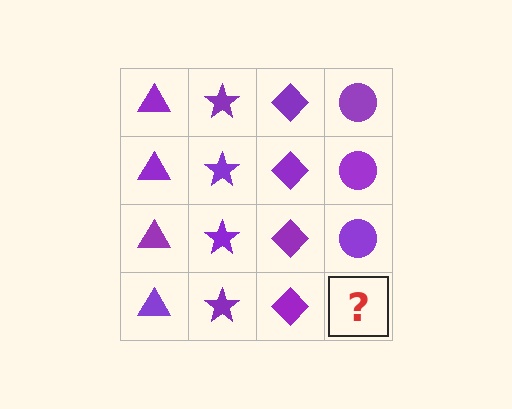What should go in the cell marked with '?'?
The missing cell should contain a purple circle.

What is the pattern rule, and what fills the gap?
The rule is that each column has a consistent shape. The gap should be filled with a purple circle.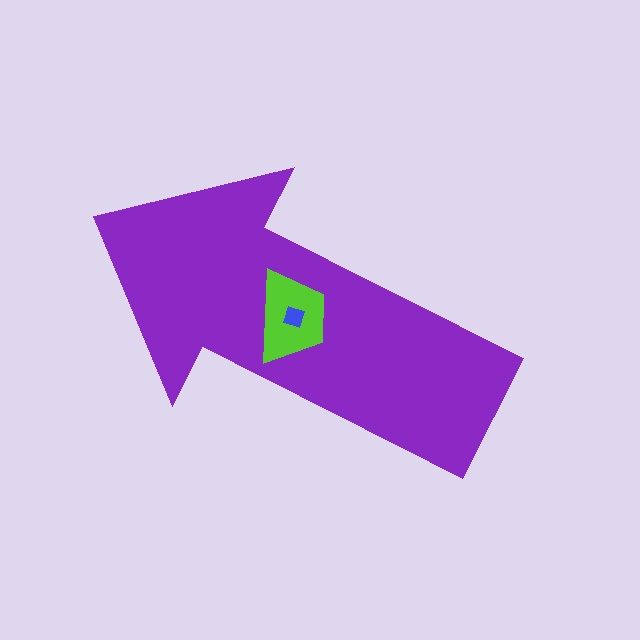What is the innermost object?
The blue diamond.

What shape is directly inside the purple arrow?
The lime trapezoid.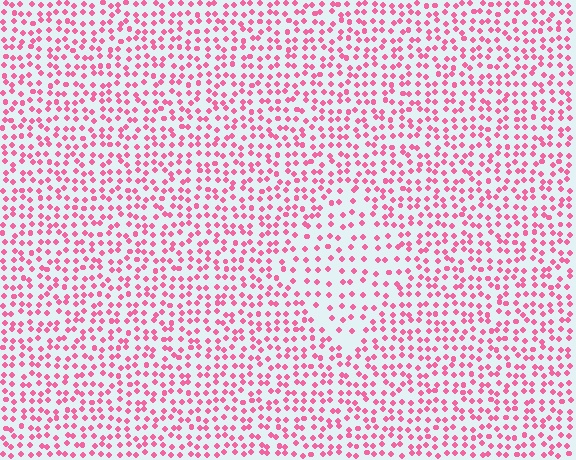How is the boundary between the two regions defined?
The boundary is defined by a change in element density (approximately 1.7x ratio). All elements are the same color, size, and shape.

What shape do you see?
I see a diamond.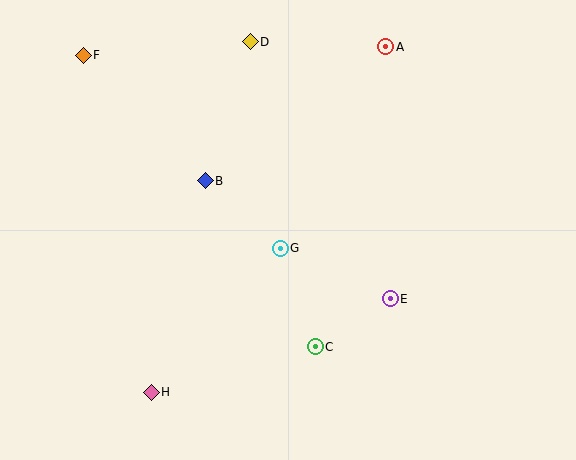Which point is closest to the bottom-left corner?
Point H is closest to the bottom-left corner.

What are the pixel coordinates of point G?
Point G is at (280, 248).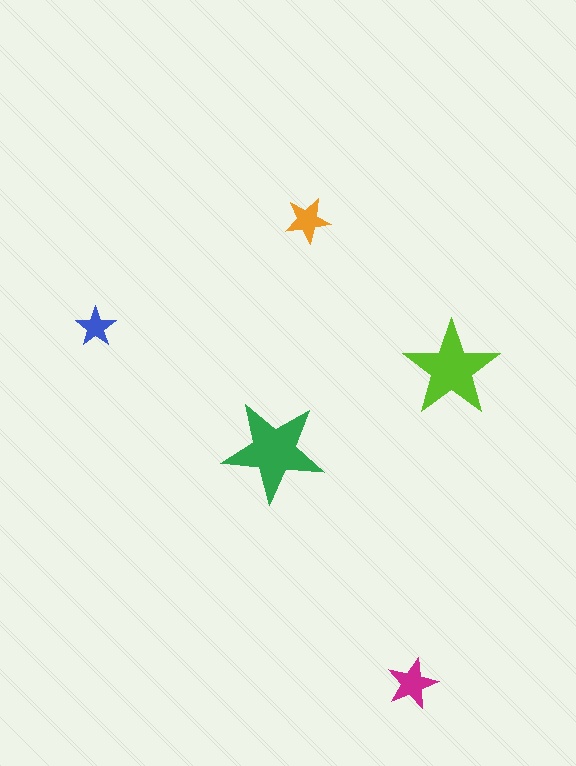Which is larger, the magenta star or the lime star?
The lime one.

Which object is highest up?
The orange star is topmost.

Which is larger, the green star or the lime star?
The green one.